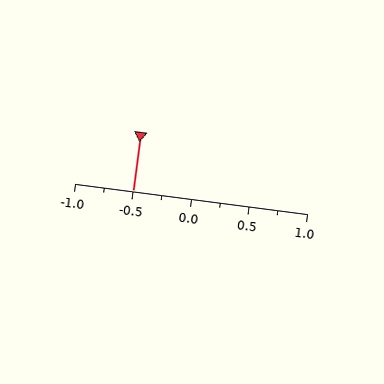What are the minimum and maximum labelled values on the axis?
The axis runs from -1.0 to 1.0.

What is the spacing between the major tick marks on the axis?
The major ticks are spaced 0.5 apart.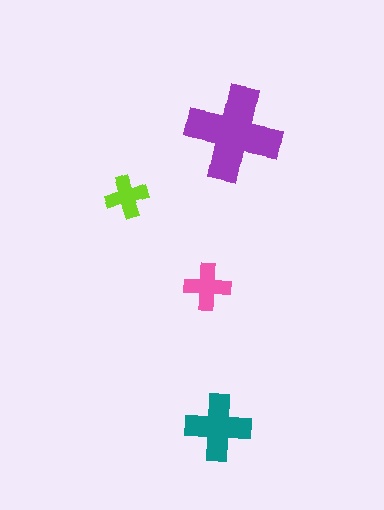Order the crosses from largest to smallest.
the purple one, the teal one, the pink one, the lime one.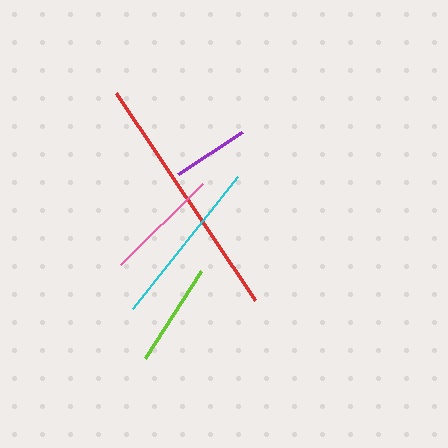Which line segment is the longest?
The red line is the longest at approximately 249 pixels.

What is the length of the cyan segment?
The cyan segment is approximately 168 pixels long.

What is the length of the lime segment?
The lime segment is approximately 104 pixels long.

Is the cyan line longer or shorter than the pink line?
The cyan line is longer than the pink line.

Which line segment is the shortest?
The purple line is the shortest at approximately 77 pixels.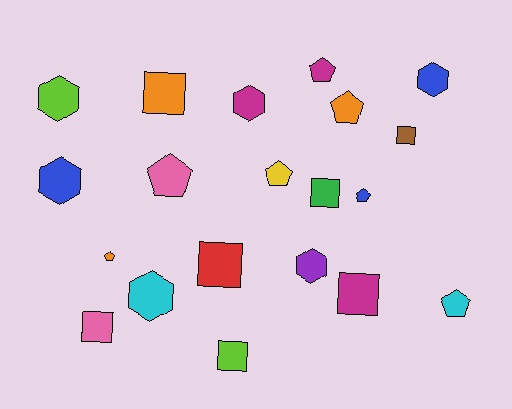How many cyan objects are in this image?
There are 2 cyan objects.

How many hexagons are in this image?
There are 6 hexagons.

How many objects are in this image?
There are 20 objects.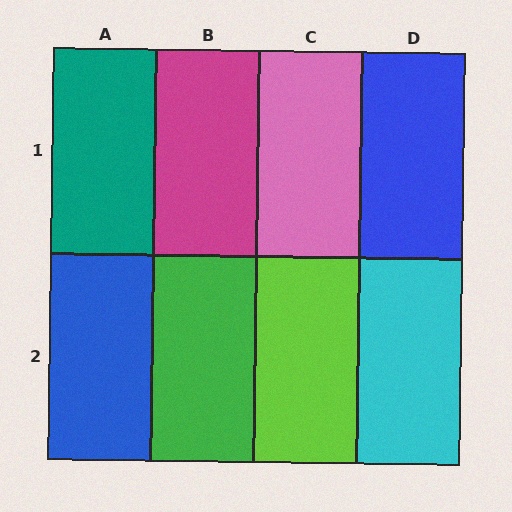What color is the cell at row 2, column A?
Blue.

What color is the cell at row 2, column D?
Cyan.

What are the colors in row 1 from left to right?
Teal, magenta, pink, blue.